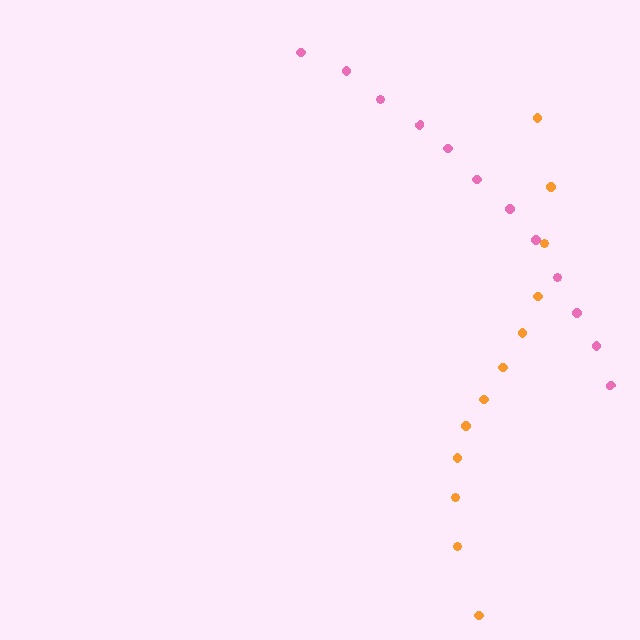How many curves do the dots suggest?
There are 2 distinct paths.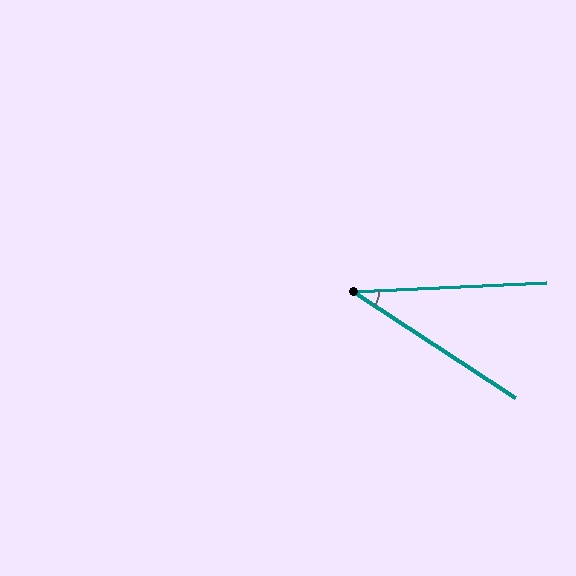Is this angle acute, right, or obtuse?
It is acute.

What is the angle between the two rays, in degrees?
Approximately 36 degrees.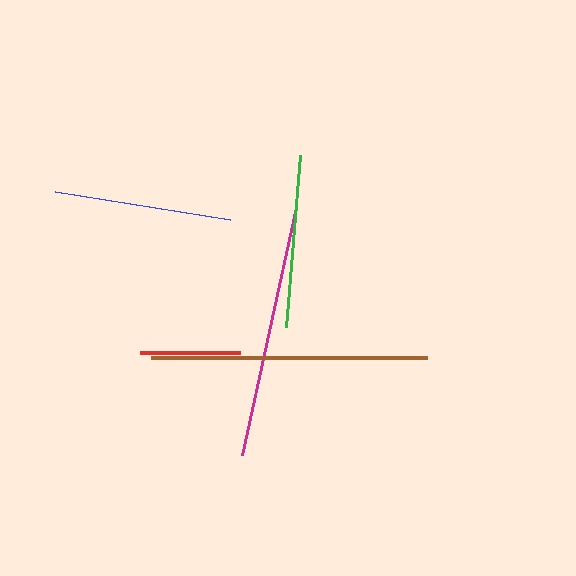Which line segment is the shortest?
The red line is the shortest at approximately 100 pixels.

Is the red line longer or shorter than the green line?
The green line is longer than the red line.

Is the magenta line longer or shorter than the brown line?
The brown line is longer than the magenta line.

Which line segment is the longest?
The brown line is the longest at approximately 277 pixels.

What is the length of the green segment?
The green segment is approximately 173 pixels long.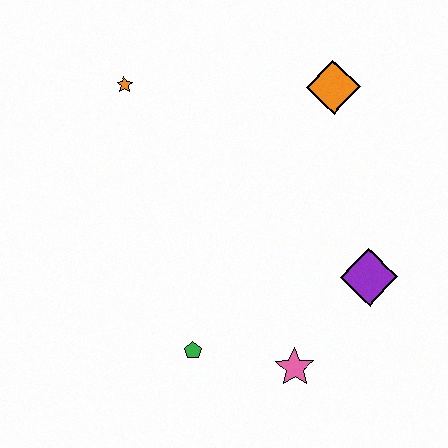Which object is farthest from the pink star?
The orange star is farthest from the pink star.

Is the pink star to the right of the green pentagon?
Yes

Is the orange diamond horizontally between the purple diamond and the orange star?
Yes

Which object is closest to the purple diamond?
The pink star is closest to the purple diamond.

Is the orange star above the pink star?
Yes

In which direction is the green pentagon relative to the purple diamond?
The green pentagon is to the left of the purple diamond.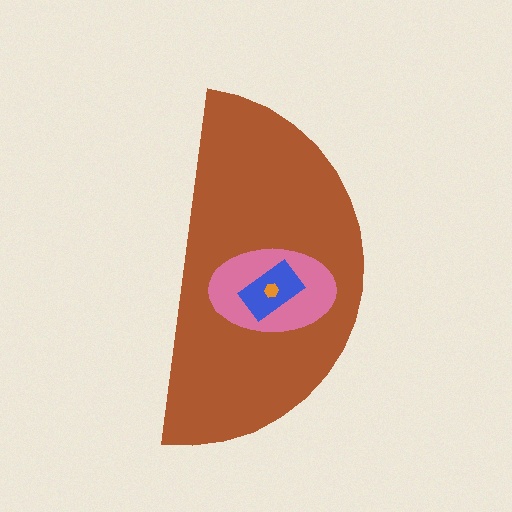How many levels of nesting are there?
4.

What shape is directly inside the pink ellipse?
The blue rectangle.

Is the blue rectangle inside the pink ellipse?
Yes.